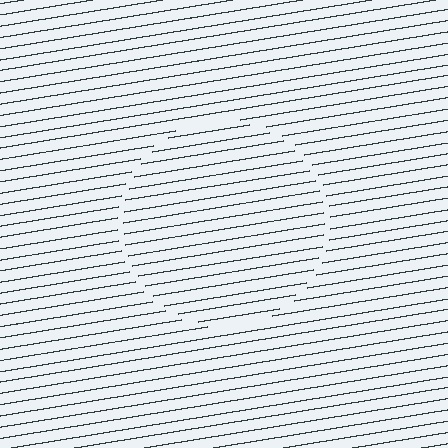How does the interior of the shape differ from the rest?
The interior of the shape contains the same grating, shifted by half a period — the contour is defined by the phase discontinuity where line-ends from the inner and outer gratings abut.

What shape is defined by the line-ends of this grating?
An illusory circle. The interior of the shape contains the same grating, shifted by half a period — the contour is defined by the phase discontinuity where line-ends from the inner and outer gratings abut.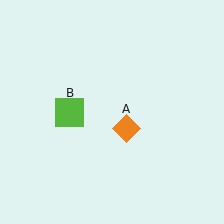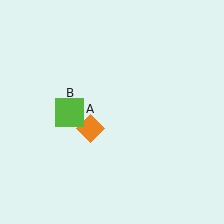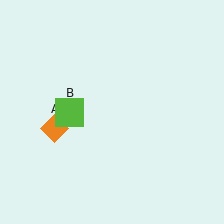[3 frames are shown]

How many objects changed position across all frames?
1 object changed position: orange diamond (object A).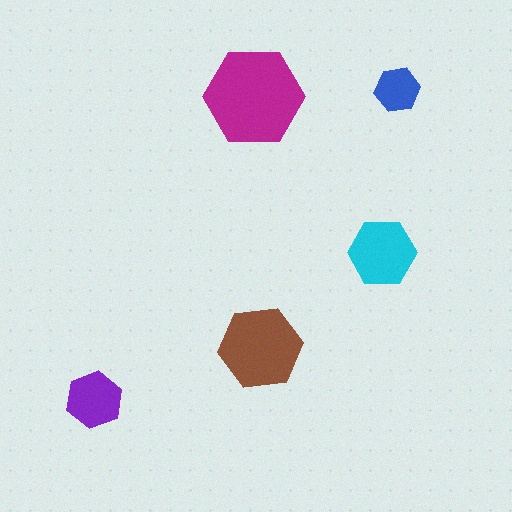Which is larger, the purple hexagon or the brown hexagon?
The brown one.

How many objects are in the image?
There are 5 objects in the image.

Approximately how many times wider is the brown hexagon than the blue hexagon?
About 2 times wider.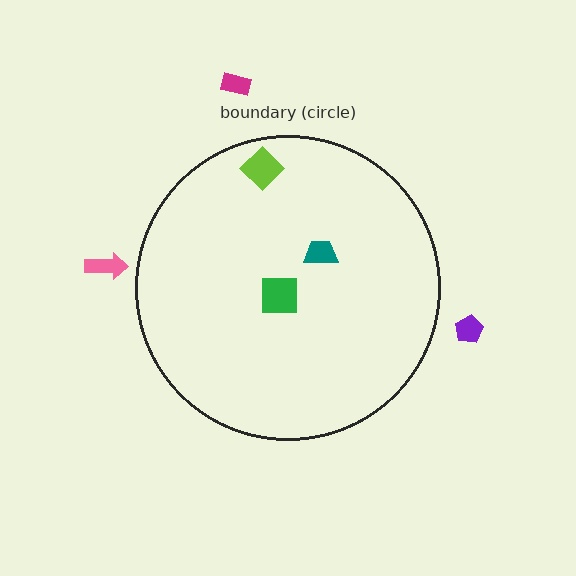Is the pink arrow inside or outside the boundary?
Outside.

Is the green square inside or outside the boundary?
Inside.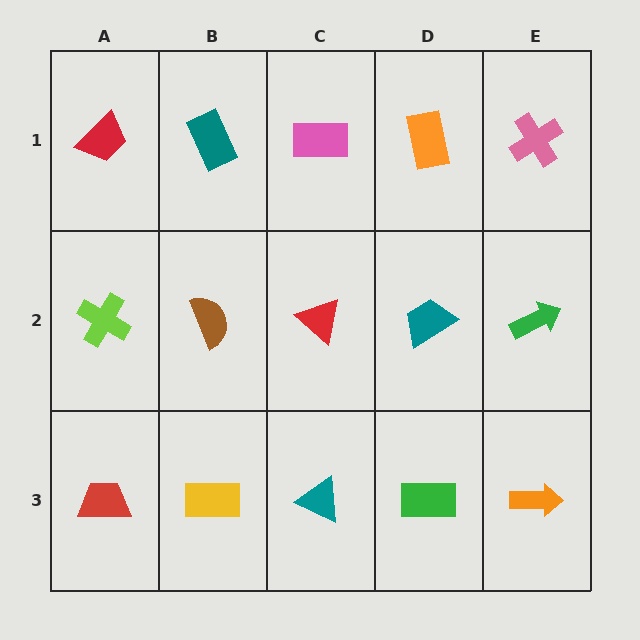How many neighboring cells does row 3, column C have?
3.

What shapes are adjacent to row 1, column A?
A lime cross (row 2, column A), a teal rectangle (row 1, column B).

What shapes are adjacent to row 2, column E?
A pink cross (row 1, column E), an orange arrow (row 3, column E), a teal trapezoid (row 2, column D).